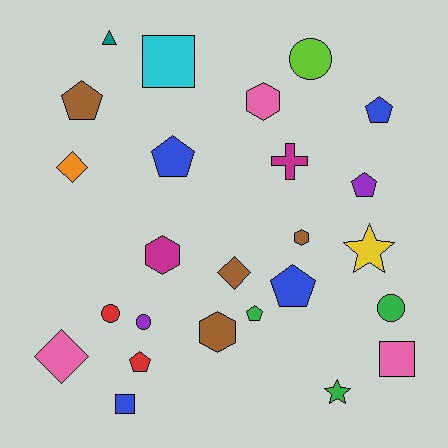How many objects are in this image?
There are 25 objects.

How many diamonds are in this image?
There are 3 diamonds.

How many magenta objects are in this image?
There are 2 magenta objects.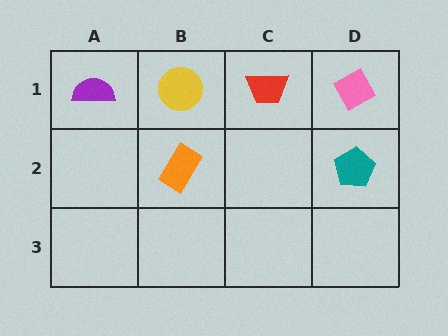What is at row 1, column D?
A pink diamond.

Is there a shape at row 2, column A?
No, that cell is empty.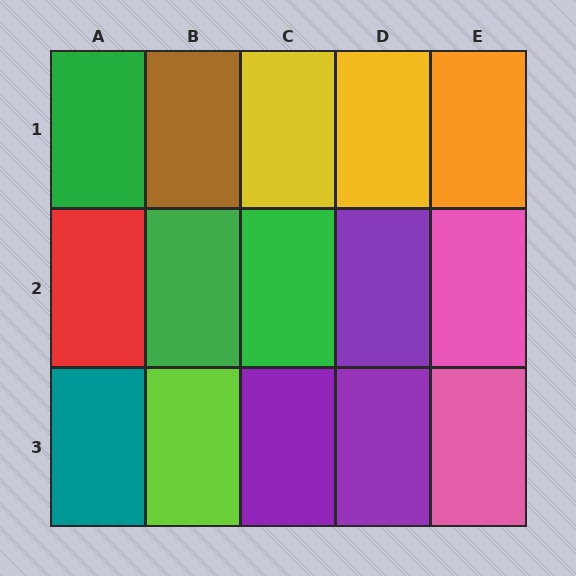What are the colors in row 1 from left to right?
Green, brown, yellow, yellow, orange.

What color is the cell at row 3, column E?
Pink.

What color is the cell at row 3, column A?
Teal.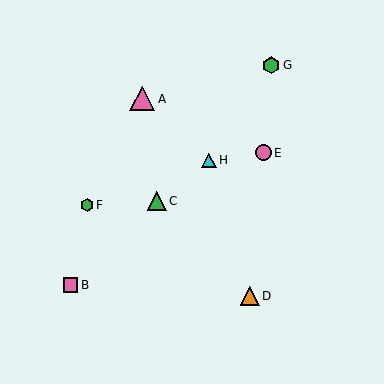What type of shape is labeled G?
Shape G is a green hexagon.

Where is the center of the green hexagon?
The center of the green hexagon is at (271, 65).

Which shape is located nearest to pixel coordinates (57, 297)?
The pink square (labeled B) at (70, 285) is nearest to that location.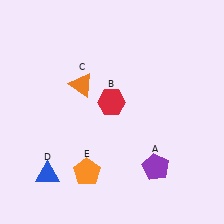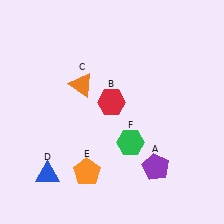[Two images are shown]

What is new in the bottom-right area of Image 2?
A green hexagon (F) was added in the bottom-right area of Image 2.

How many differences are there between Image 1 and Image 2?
There is 1 difference between the two images.